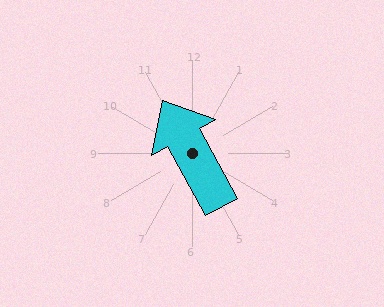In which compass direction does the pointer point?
Northwest.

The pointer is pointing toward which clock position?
Roughly 11 o'clock.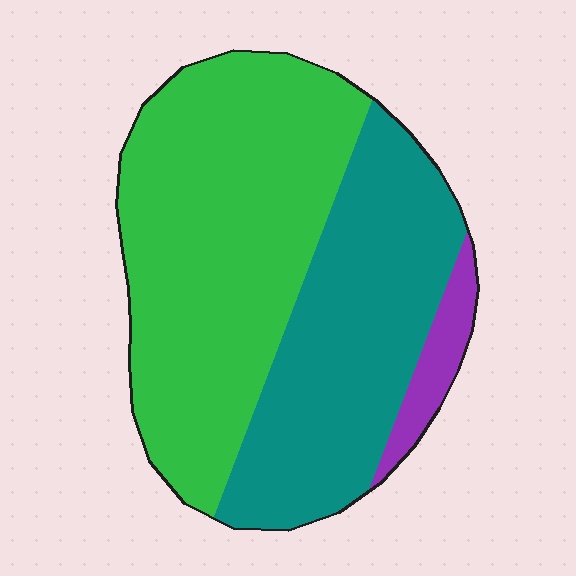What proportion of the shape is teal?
Teal covers 39% of the shape.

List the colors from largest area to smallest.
From largest to smallest: green, teal, purple.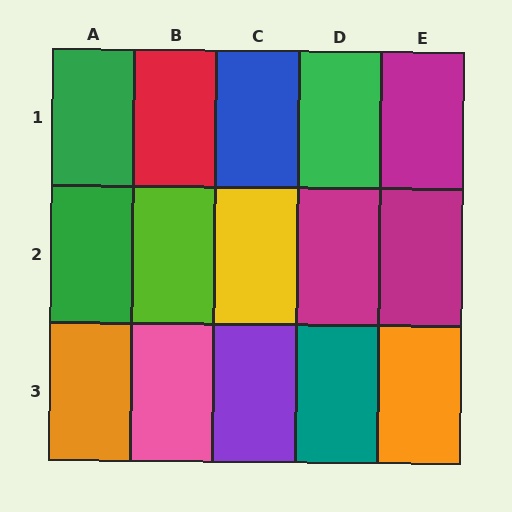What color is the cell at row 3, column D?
Teal.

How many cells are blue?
1 cell is blue.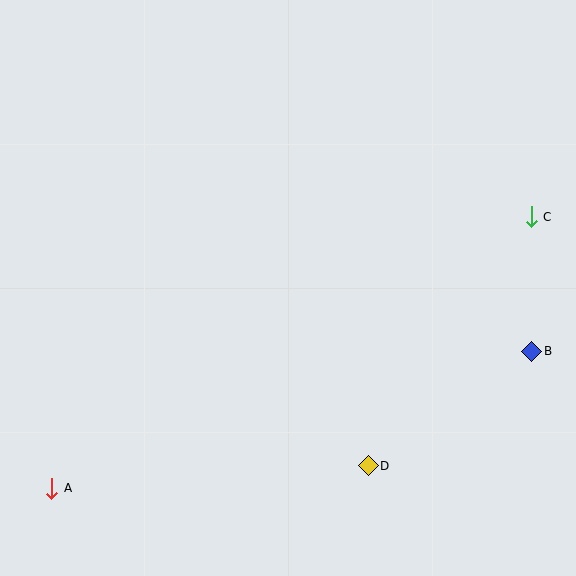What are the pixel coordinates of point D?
Point D is at (368, 466).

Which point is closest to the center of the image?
Point D at (368, 466) is closest to the center.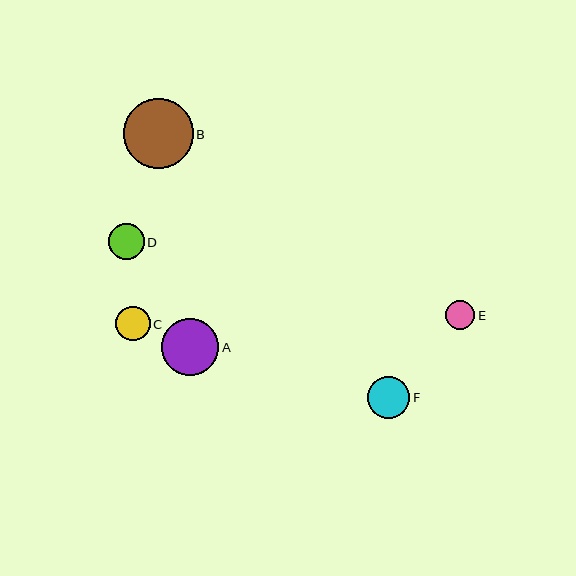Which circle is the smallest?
Circle E is the smallest with a size of approximately 29 pixels.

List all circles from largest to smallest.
From largest to smallest: B, A, F, D, C, E.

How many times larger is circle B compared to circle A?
Circle B is approximately 1.2 times the size of circle A.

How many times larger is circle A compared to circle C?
Circle A is approximately 1.7 times the size of circle C.